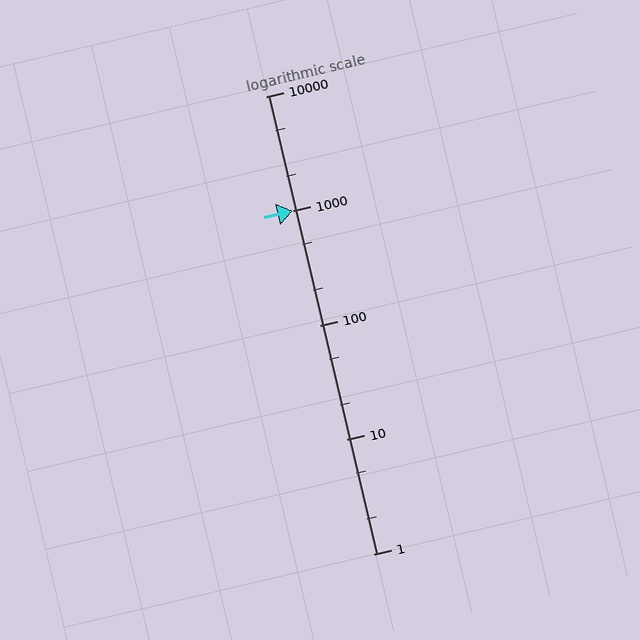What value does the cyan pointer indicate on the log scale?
The pointer indicates approximately 1000.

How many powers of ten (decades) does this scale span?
The scale spans 4 decades, from 1 to 10000.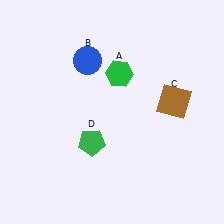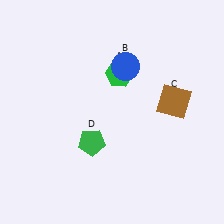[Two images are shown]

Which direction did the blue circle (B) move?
The blue circle (B) moved right.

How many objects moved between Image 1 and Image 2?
1 object moved between the two images.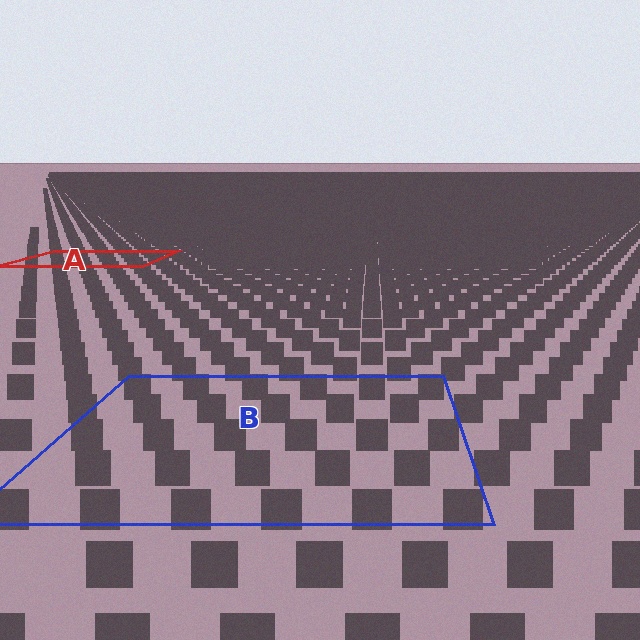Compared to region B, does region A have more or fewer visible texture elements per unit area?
Region A has more texture elements per unit area — they are packed more densely because it is farther away.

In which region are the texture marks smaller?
The texture marks are smaller in region A, because it is farther away.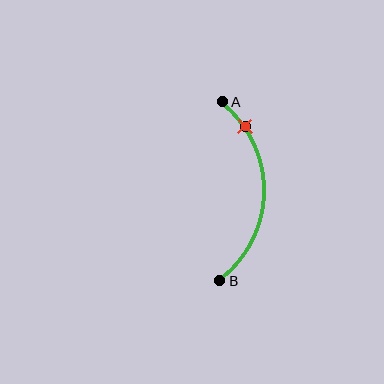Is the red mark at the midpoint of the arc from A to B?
No. The red mark lies on the arc but is closer to endpoint A. The arc midpoint would be at the point on the curve equidistant along the arc from both A and B.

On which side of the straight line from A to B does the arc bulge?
The arc bulges to the right of the straight line connecting A and B.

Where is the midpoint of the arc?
The arc midpoint is the point on the curve farthest from the straight line joining A and B. It sits to the right of that line.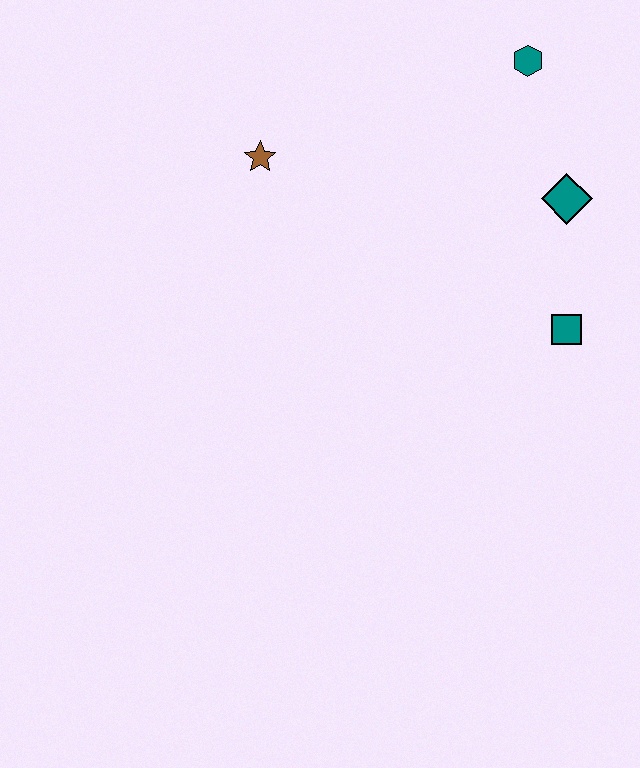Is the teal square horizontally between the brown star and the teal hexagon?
No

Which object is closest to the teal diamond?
The teal square is closest to the teal diamond.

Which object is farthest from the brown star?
The teal square is farthest from the brown star.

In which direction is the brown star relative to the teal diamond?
The brown star is to the left of the teal diamond.